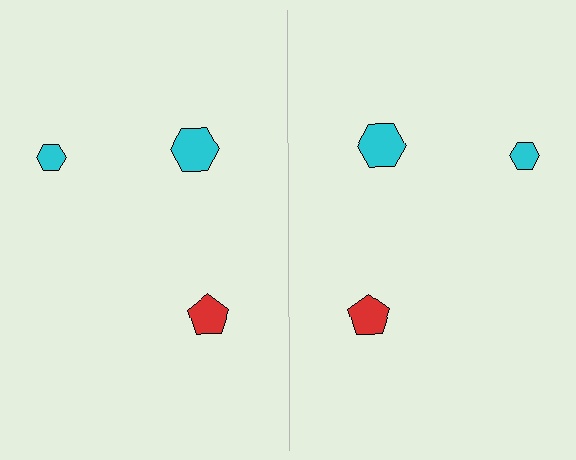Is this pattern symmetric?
Yes, this pattern has bilateral (reflection) symmetry.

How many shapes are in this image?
There are 6 shapes in this image.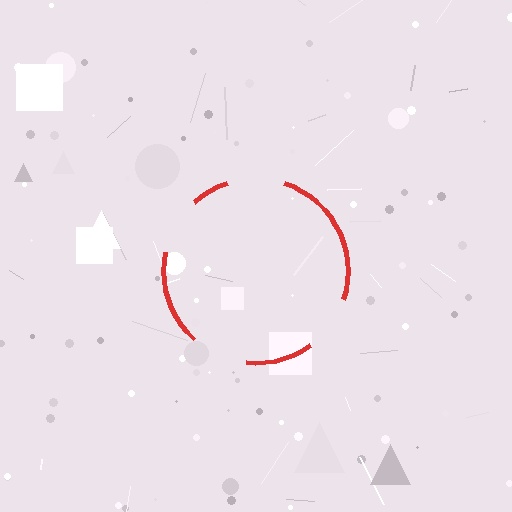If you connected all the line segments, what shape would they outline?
They would outline a circle.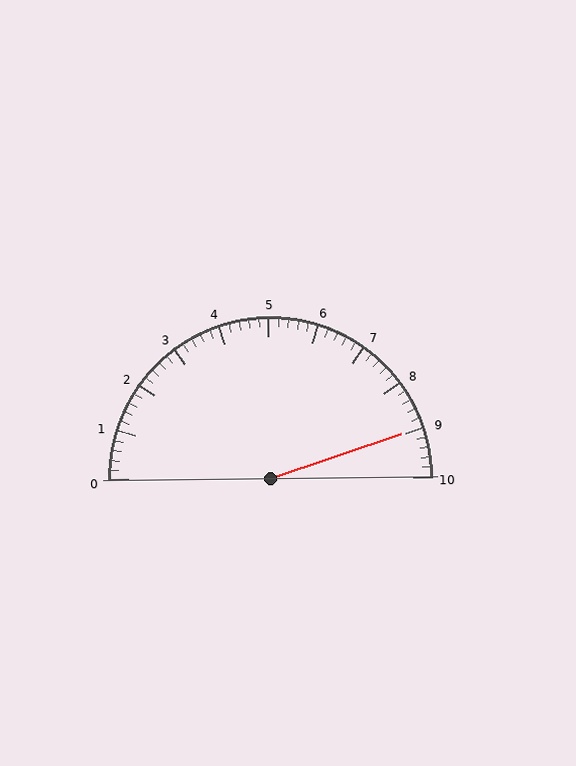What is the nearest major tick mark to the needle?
The nearest major tick mark is 9.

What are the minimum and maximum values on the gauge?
The gauge ranges from 0 to 10.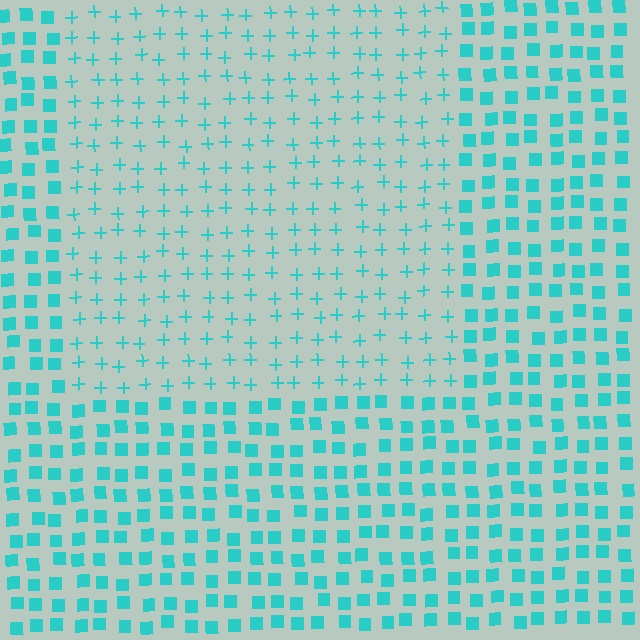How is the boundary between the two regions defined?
The boundary is defined by a change in element shape: plus signs inside vs. squares outside. All elements share the same color and spacing.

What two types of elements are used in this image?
The image uses plus signs inside the rectangle region and squares outside it.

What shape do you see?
I see a rectangle.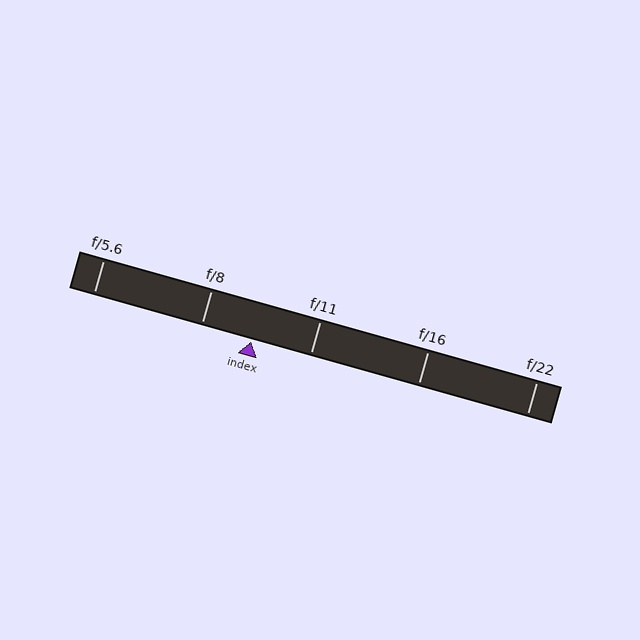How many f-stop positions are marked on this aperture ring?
There are 5 f-stop positions marked.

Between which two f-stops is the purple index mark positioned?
The index mark is between f/8 and f/11.